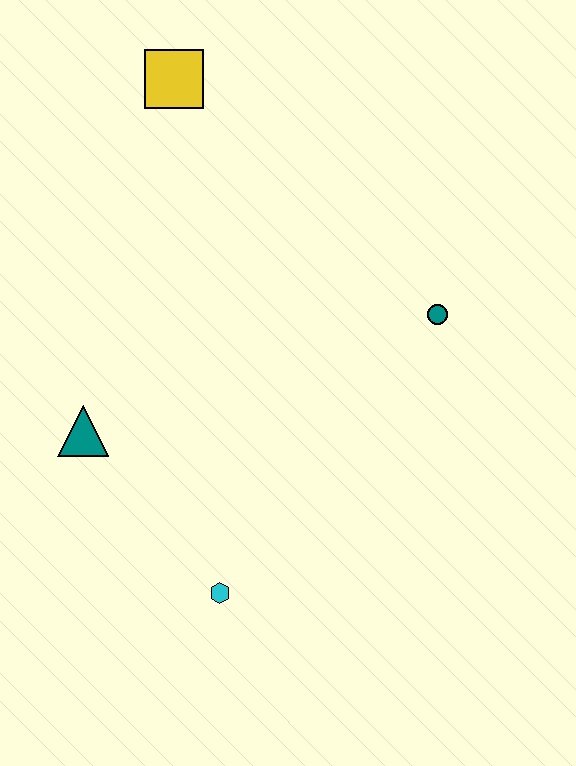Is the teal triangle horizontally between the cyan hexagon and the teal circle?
No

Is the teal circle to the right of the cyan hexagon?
Yes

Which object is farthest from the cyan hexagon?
The yellow square is farthest from the cyan hexagon.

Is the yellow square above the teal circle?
Yes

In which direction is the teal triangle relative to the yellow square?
The teal triangle is below the yellow square.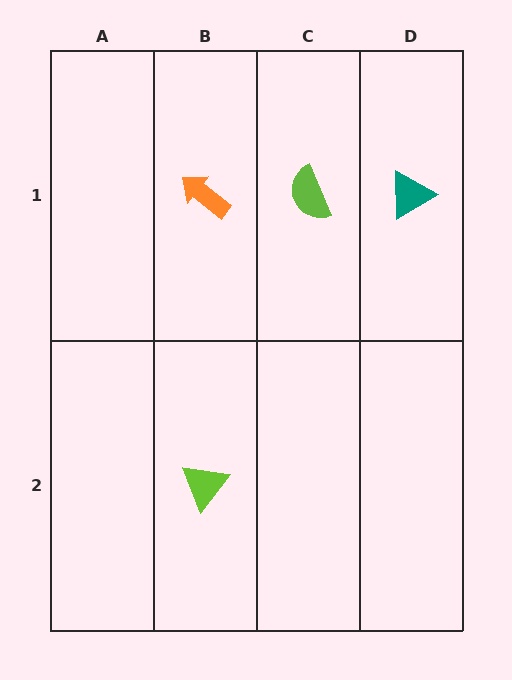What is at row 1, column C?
A lime semicircle.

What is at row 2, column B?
A lime triangle.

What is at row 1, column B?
An orange arrow.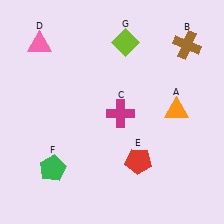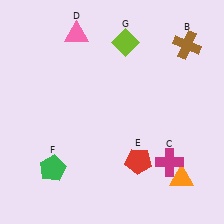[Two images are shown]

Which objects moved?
The objects that moved are: the orange triangle (A), the magenta cross (C), the pink triangle (D).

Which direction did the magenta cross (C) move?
The magenta cross (C) moved down.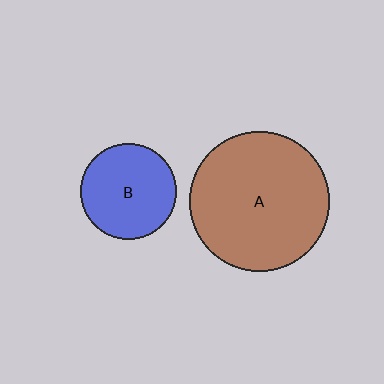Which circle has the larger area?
Circle A (brown).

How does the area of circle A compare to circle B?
Approximately 2.1 times.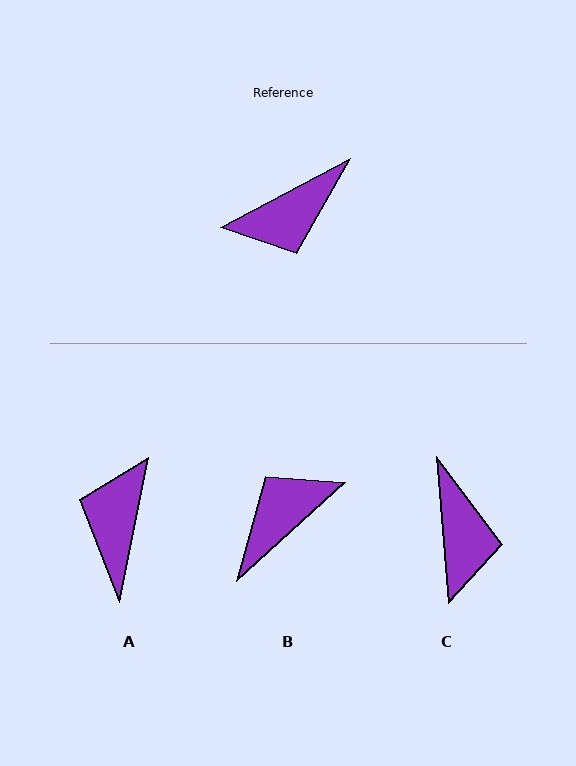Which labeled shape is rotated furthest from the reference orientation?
B, about 166 degrees away.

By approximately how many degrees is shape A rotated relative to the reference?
Approximately 129 degrees clockwise.